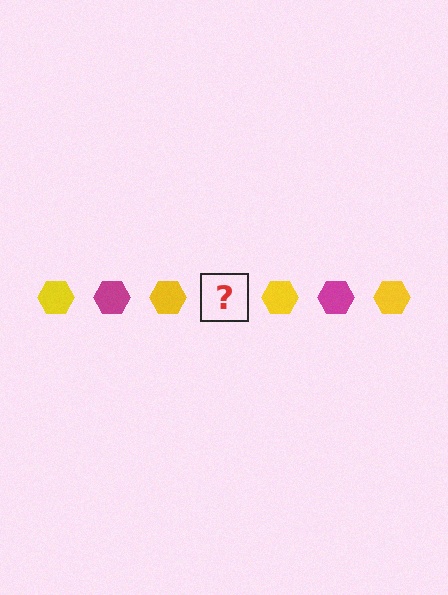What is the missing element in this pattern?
The missing element is a magenta hexagon.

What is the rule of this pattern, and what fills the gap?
The rule is that the pattern cycles through yellow, magenta hexagons. The gap should be filled with a magenta hexagon.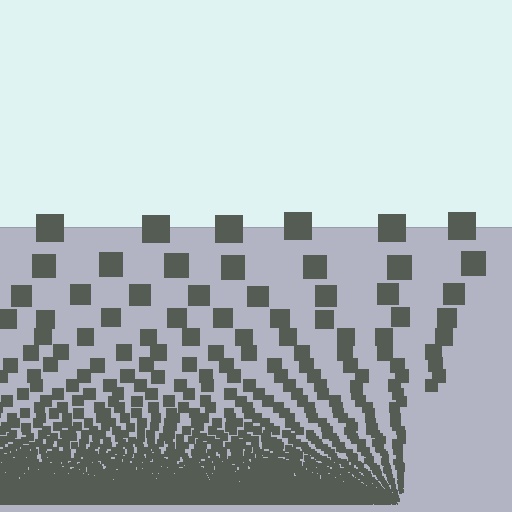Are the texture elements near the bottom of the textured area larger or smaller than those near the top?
Smaller. The gradient is inverted — elements near the bottom are smaller and denser.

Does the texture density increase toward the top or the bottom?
Density increases toward the bottom.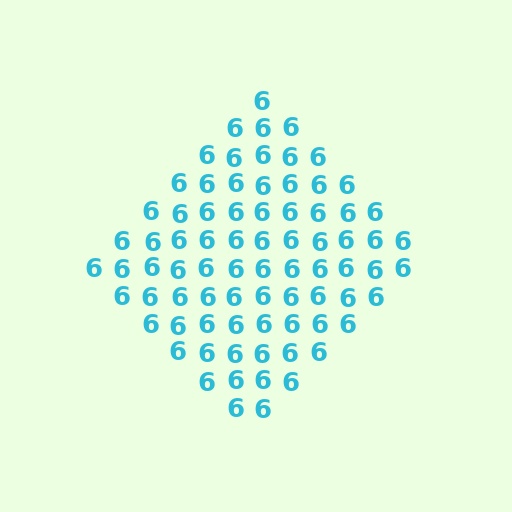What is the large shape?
The large shape is a diamond.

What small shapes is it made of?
It is made of small digit 6's.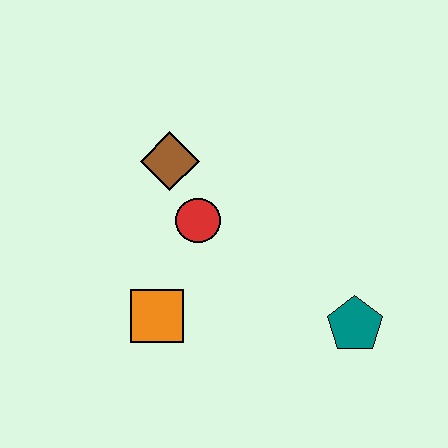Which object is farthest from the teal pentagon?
The brown diamond is farthest from the teal pentagon.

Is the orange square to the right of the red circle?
No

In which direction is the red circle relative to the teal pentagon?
The red circle is to the left of the teal pentagon.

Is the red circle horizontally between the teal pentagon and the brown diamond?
Yes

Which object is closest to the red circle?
The brown diamond is closest to the red circle.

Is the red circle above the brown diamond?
No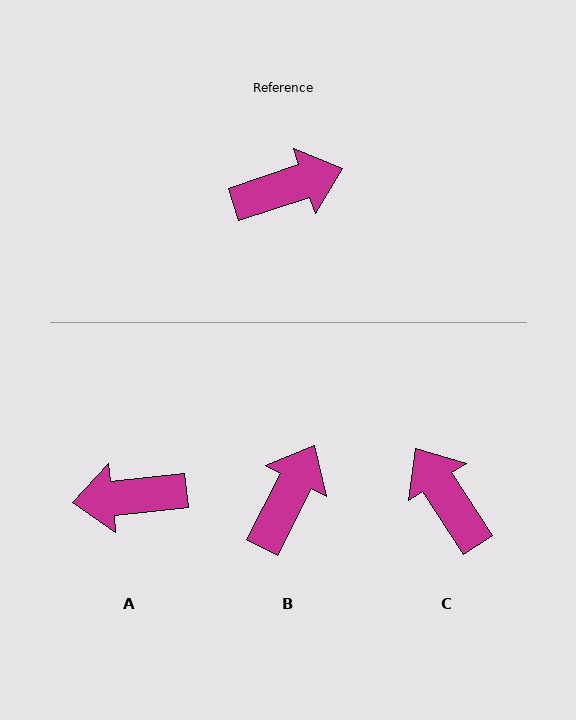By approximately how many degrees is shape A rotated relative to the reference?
Approximately 168 degrees counter-clockwise.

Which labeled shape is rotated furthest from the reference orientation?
A, about 168 degrees away.